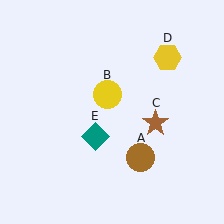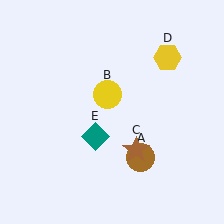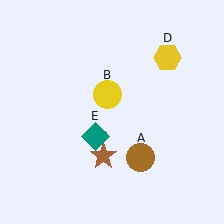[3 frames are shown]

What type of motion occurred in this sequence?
The brown star (object C) rotated clockwise around the center of the scene.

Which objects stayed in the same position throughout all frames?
Brown circle (object A) and yellow circle (object B) and yellow hexagon (object D) and teal diamond (object E) remained stationary.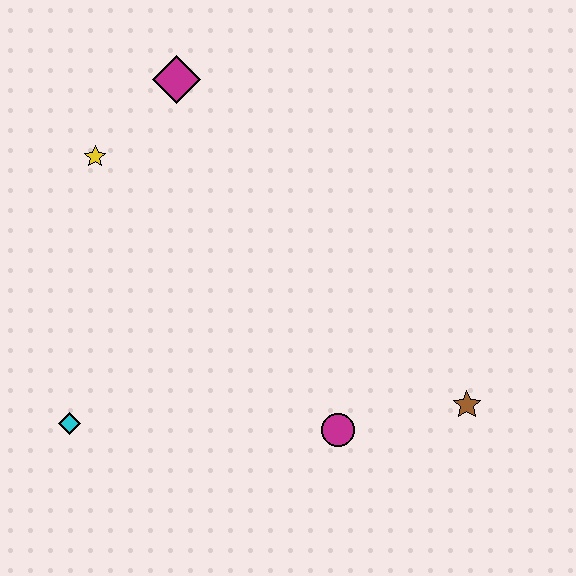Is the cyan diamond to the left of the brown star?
Yes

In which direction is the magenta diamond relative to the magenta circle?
The magenta diamond is above the magenta circle.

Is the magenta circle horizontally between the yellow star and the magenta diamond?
No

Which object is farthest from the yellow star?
The brown star is farthest from the yellow star.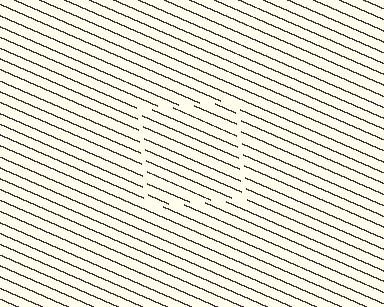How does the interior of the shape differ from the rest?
The interior of the shape contains the same grating, shifted by half a period — the contour is defined by the phase discontinuity where line-ends from the inner and outer gratings abut.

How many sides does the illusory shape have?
4 sides — the line-ends trace a square.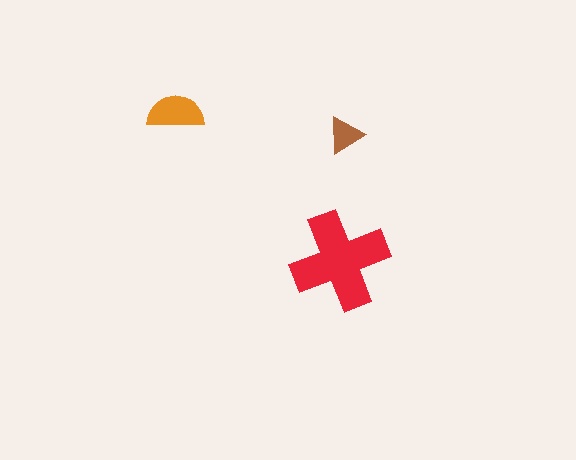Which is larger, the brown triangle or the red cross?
The red cross.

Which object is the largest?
The red cross.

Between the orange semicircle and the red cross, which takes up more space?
The red cross.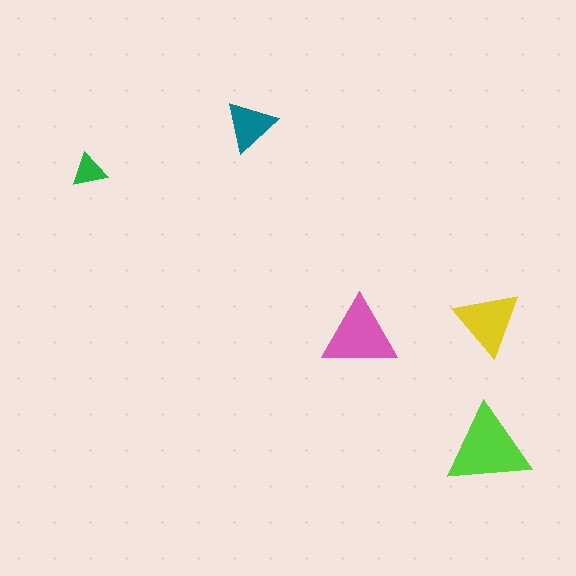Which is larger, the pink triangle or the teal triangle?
The pink one.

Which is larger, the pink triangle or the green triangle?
The pink one.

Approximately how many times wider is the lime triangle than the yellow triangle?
About 1.5 times wider.